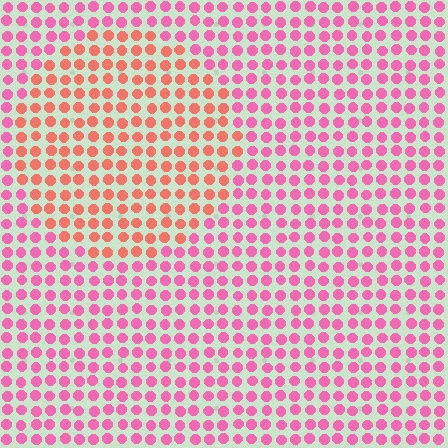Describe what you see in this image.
The image is filled with small pink elements in a uniform arrangement. A circle-shaped region is visible where the elements are tinted to a slightly different hue, forming a subtle color boundary.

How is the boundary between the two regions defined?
The boundary is defined purely by a slight shift in hue (about 38 degrees). Spacing, size, and orientation are identical on both sides.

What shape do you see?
I see a circle.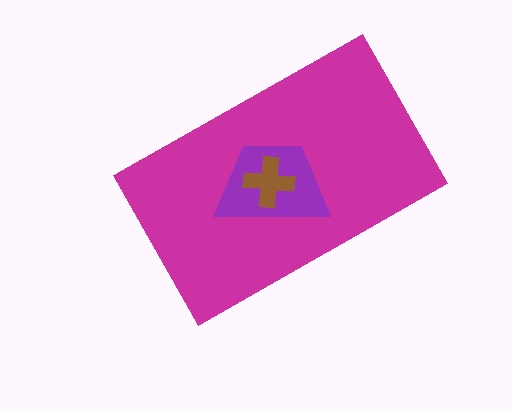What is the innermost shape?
The brown cross.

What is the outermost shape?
The magenta rectangle.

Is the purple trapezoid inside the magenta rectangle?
Yes.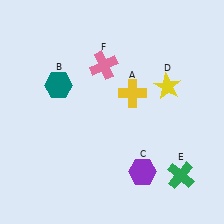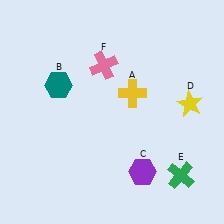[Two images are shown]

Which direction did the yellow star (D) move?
The yellow star (D) moved right.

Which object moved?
The yellow star (D) moved right.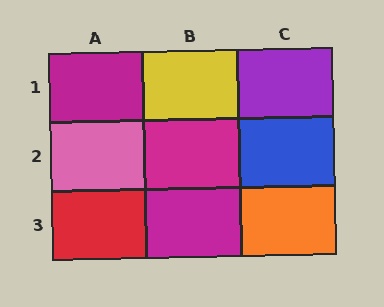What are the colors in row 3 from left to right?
Red, magenta, orange.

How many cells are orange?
1 cell is orange.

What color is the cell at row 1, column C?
Purple.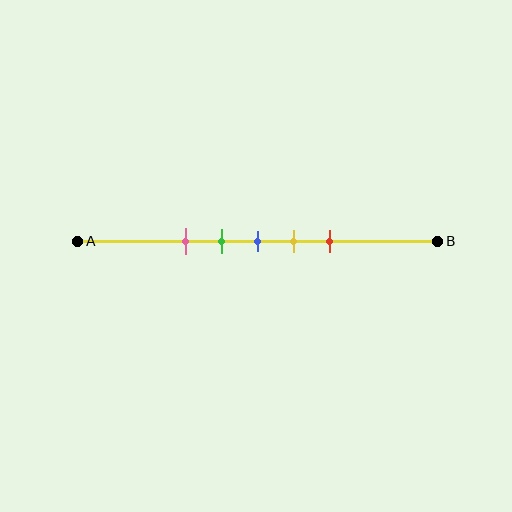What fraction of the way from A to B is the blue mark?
The blue mark is approximately 50% (0.5) of the way from A to B.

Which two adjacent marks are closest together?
The green and blue marks are the closest adjacent pair.